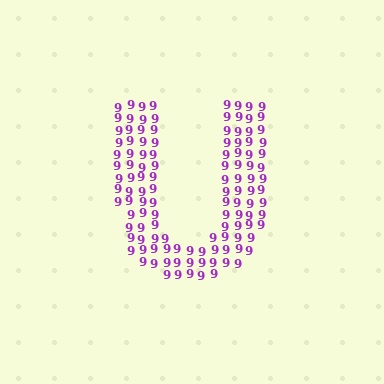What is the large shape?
The large shape is the letter U.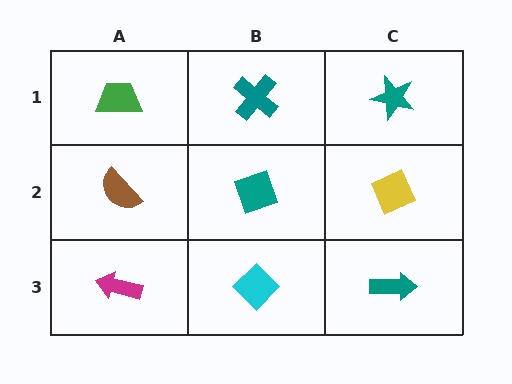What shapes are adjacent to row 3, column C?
A yellow diamond (row 2, column C), a cyan diamond (row 3, column B).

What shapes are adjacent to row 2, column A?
A green trapezoid (row 1, column A), a magenta arrow (row 3, column A), a teal diamond (row 2, column B).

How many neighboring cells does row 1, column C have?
2.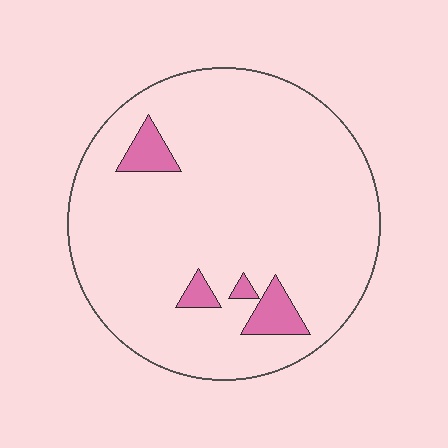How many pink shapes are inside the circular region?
4.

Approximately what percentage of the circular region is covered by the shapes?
Approximately 5%.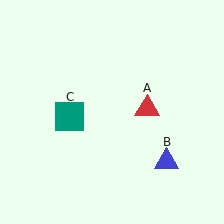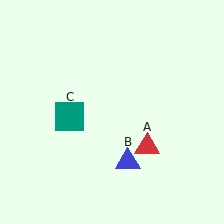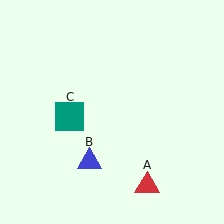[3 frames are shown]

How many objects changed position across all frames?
2 objects changed position: red triangle (object A), blue triangle (object B).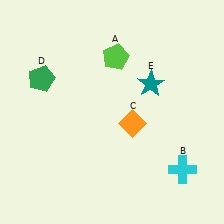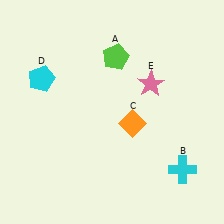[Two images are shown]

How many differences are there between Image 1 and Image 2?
There are 2 differences between the two images.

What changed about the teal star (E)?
In Image 1, E is teal. In Image 2, it changed to pink.